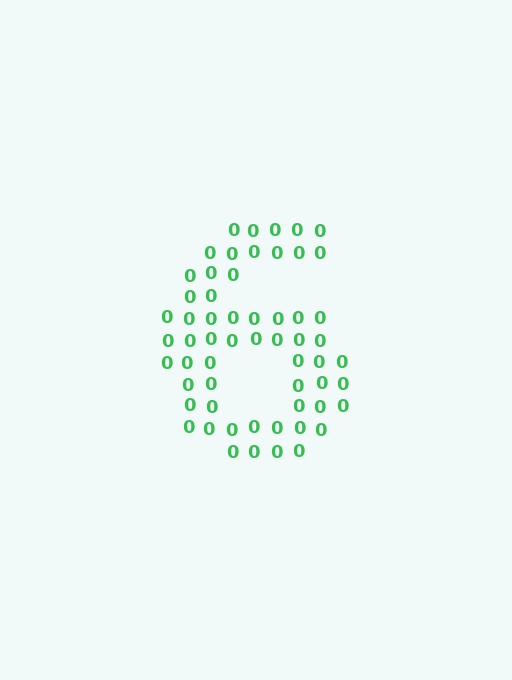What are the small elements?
The small elements are digit 0's.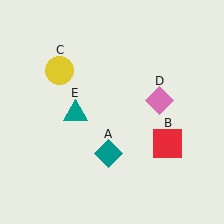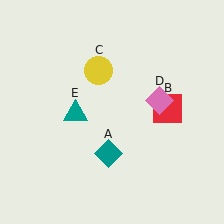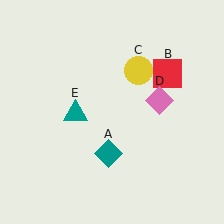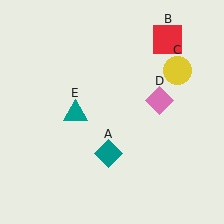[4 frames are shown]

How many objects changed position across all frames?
2 objects changed position: red square (object B), yellow circle (object C).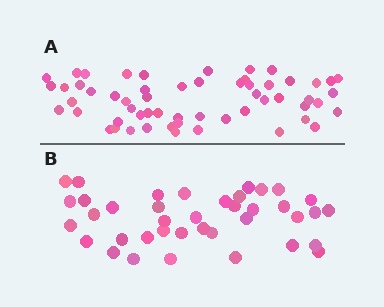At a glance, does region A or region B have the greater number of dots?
Region A (the top region) has more dots.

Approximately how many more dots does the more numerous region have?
Region A has approximately 20 more dots than region B.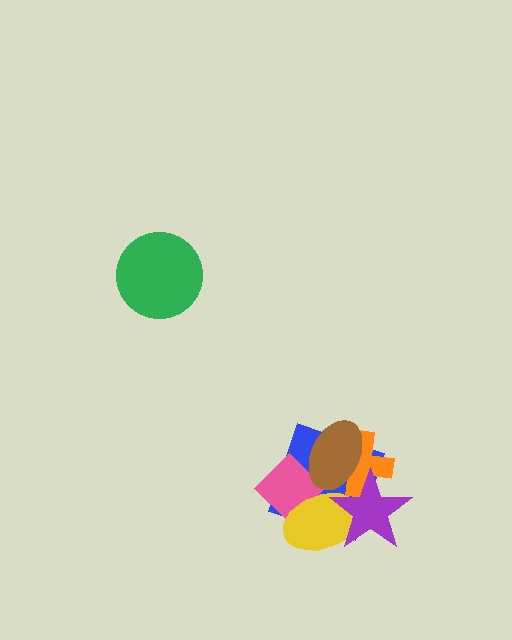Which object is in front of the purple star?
The brown ellipse is in front of the purple star.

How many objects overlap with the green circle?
0 objects overlap with the green circle.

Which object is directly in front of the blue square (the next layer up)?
The pink diamond is directly in front of the blue square.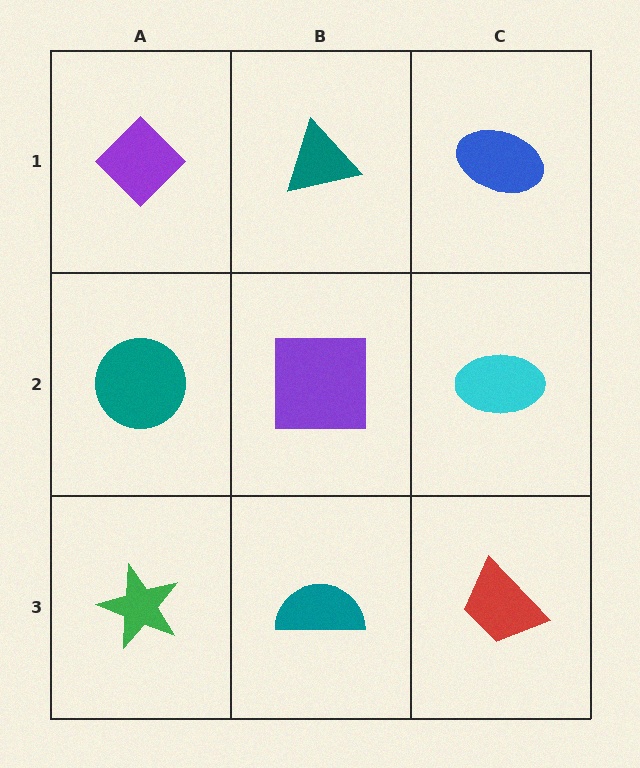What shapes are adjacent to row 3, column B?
A purple square (row 2, column B), a green star (row 3, column A), a red trapezoid (row 3, column C).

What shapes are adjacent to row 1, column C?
A cyan ellipse (row 2, column C), a teal triangle (row 1, column B).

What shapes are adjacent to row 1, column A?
A teal circle (row 2, column A), a teal triangle (row 1, column B).